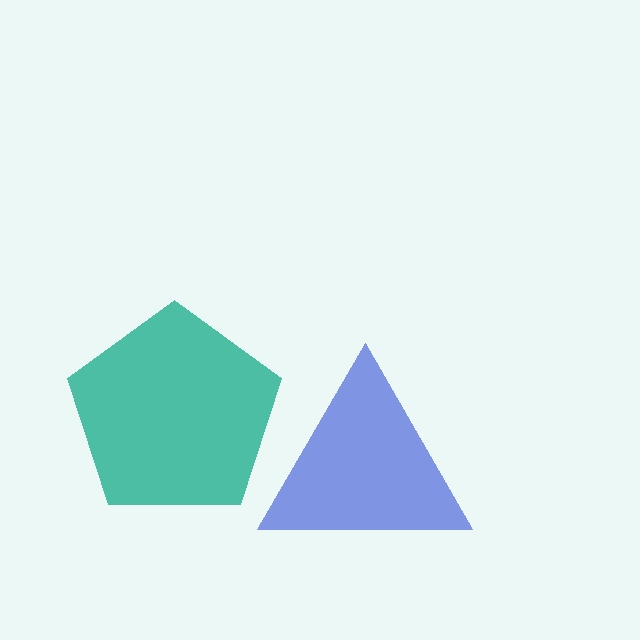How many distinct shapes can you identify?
There are 2 distinct shapes: a teal pentagon, a blue triangle.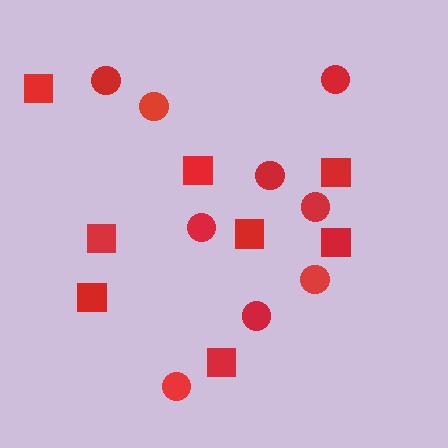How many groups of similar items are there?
There are 2 groups: one group of squares (8) and one group of circles (9).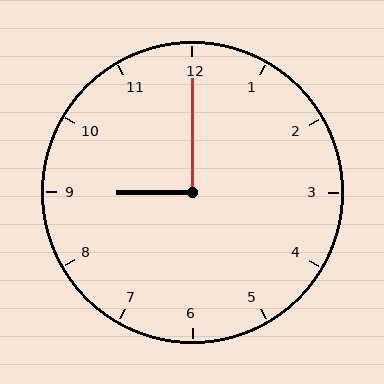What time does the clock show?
9:00.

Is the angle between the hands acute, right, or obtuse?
It is right.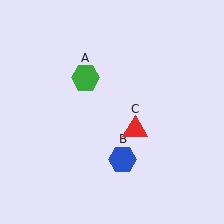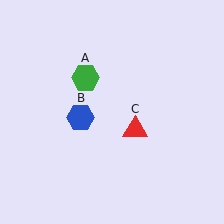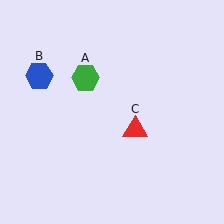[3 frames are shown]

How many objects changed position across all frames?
1 object changed position: blue hexagon (object B).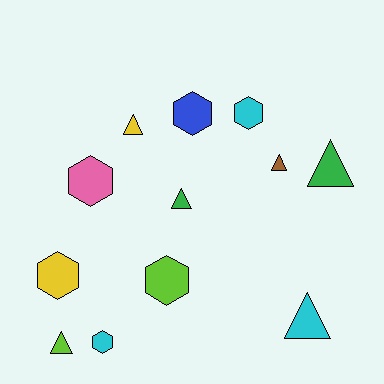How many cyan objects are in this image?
There are 3 cyan objects.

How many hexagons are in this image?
There are 6 hexagons.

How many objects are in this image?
There are 12 objects.